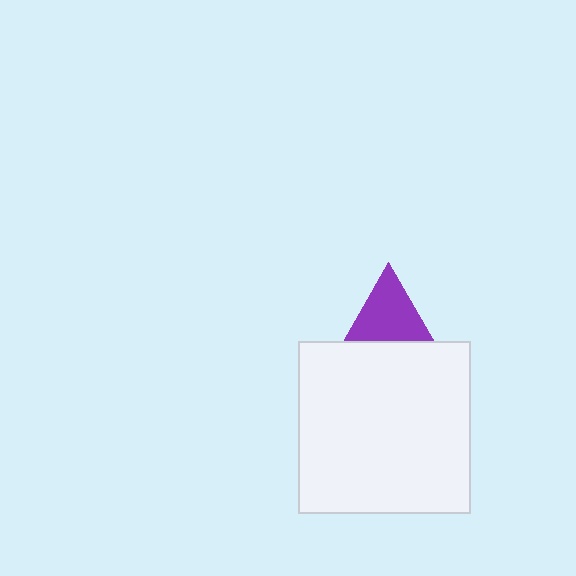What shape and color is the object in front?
The object in front is a white square.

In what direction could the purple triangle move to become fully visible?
The purple triangle could move up. That would shift it out from behind the white square entirely.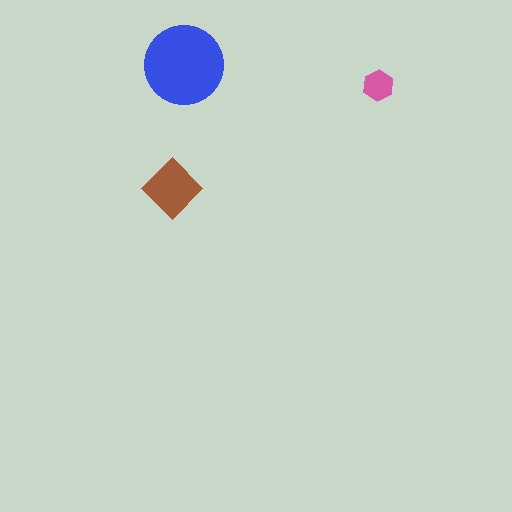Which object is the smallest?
The pink hexagon.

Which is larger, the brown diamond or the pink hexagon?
The brown diamond.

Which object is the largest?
The blue circle.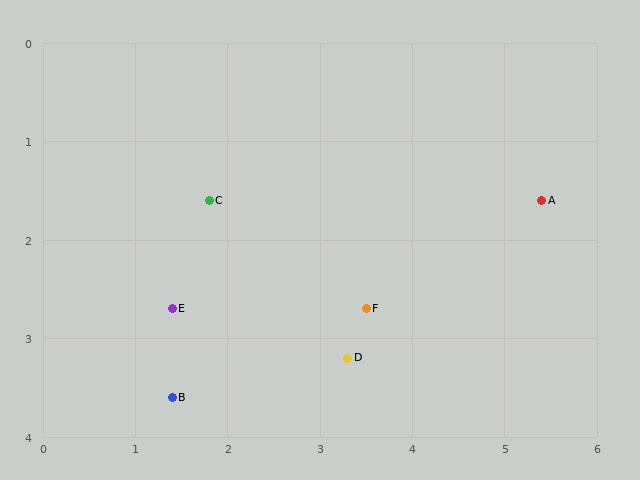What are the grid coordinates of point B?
Point B is at approximately (1.4, 3.6).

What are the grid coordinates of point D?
Point D is at approximately (3.3, 3.2).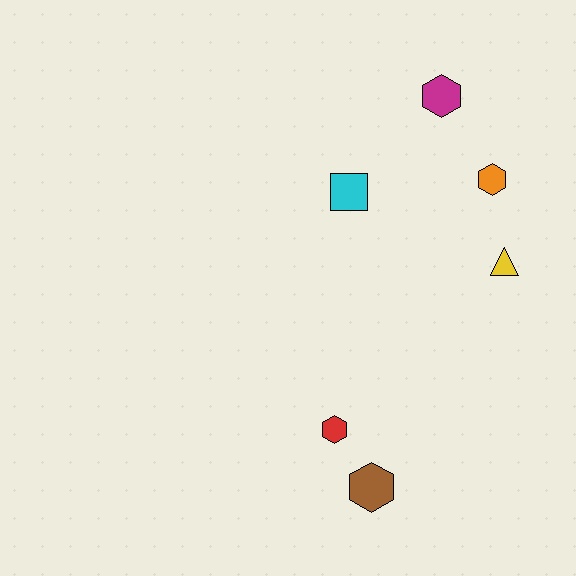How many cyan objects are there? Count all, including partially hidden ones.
There is 1 cyan object.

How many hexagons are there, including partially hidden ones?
There are 4 hexagons.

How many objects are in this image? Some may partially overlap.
There are 6 objects.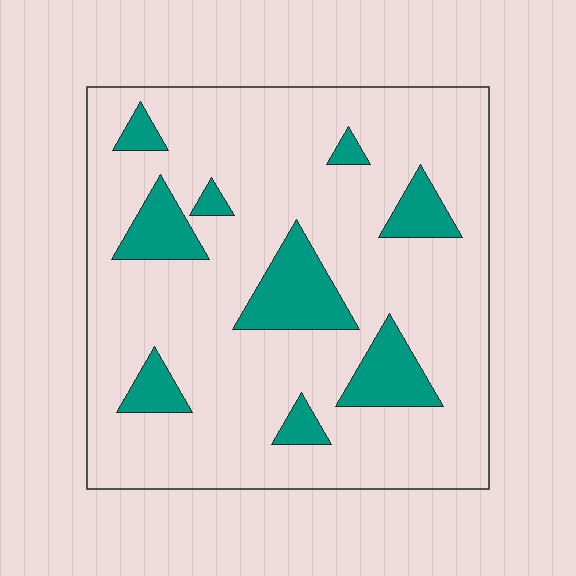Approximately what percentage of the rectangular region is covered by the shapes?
Approximately 15%.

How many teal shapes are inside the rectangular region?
9.